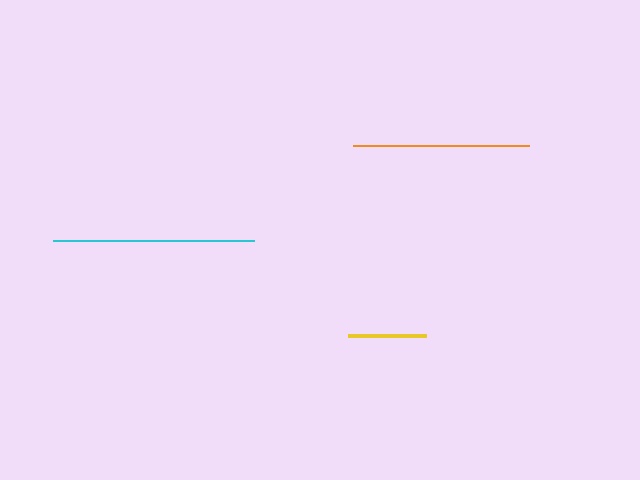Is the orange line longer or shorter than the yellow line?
The orange line is longer than the yellow line.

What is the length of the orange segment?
The orange segment is approximately 176 pixels long.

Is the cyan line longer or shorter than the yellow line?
The cyan line is longer than the yellow line.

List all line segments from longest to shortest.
From longest to shortest: cyan, orange, yellow.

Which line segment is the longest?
The cyan line is the longest at approximately 202 pixels.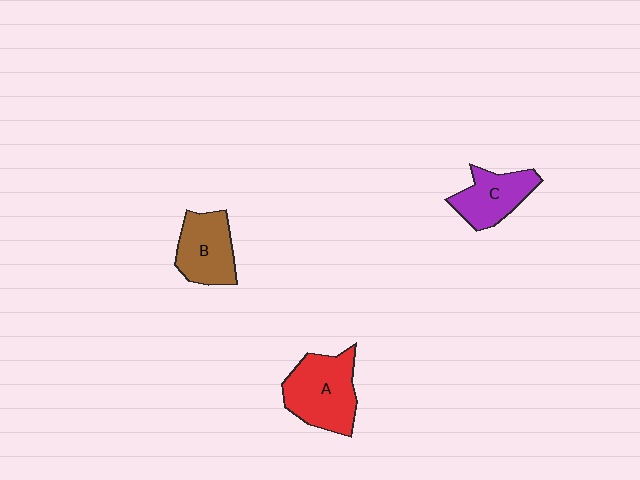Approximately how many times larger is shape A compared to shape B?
Approximately 1.3 times.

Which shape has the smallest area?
Shape C (purple).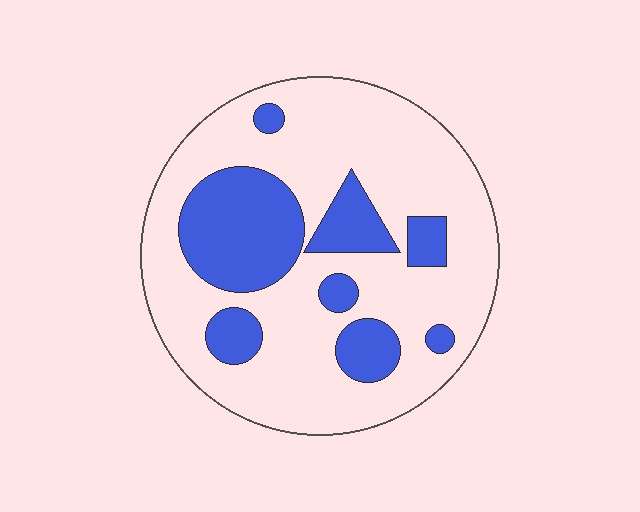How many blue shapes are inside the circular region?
8.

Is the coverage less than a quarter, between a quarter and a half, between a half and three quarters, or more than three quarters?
Between a quarter and a half.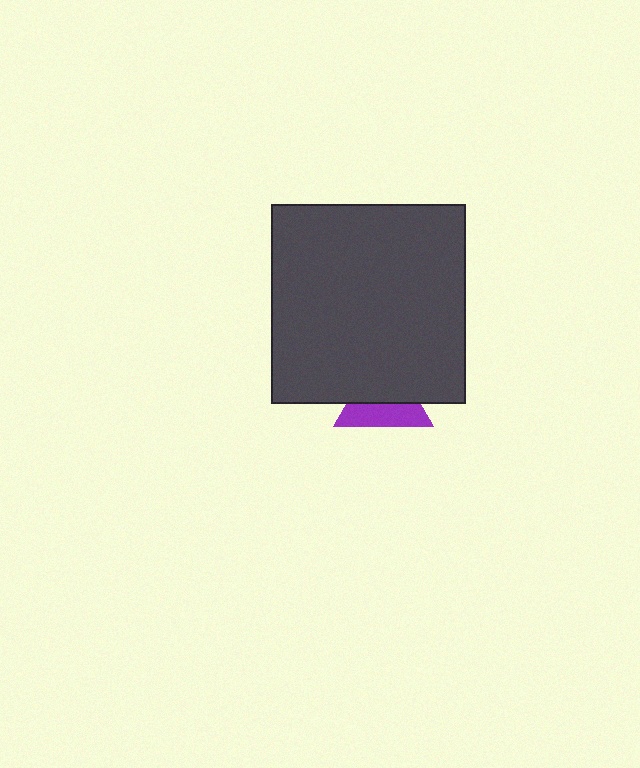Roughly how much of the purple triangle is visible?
About half of it is visible (roughly 47%).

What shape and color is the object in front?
The object in front is a dark gray rectangle.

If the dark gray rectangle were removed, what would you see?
You would see the complete purple triangle.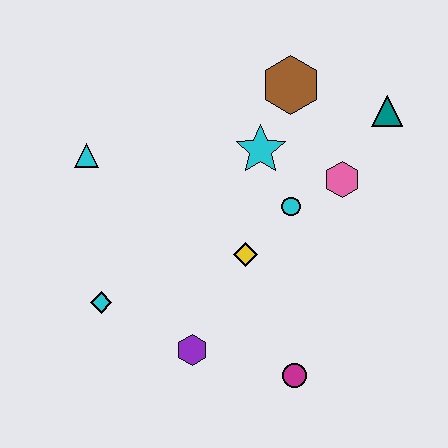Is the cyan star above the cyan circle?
Yes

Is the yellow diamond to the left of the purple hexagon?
No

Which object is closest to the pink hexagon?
The cyan circle is closest to the pink hexagon.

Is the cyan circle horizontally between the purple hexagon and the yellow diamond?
No